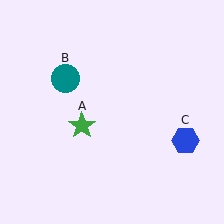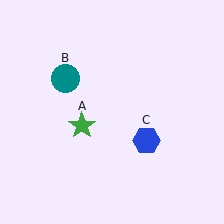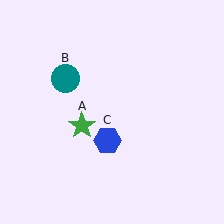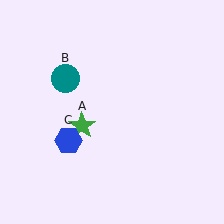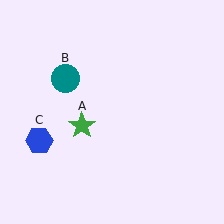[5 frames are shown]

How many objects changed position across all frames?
1 object changed position: blue hexagon (object C).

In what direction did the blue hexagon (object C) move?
The blue hexagon (object C) moved left.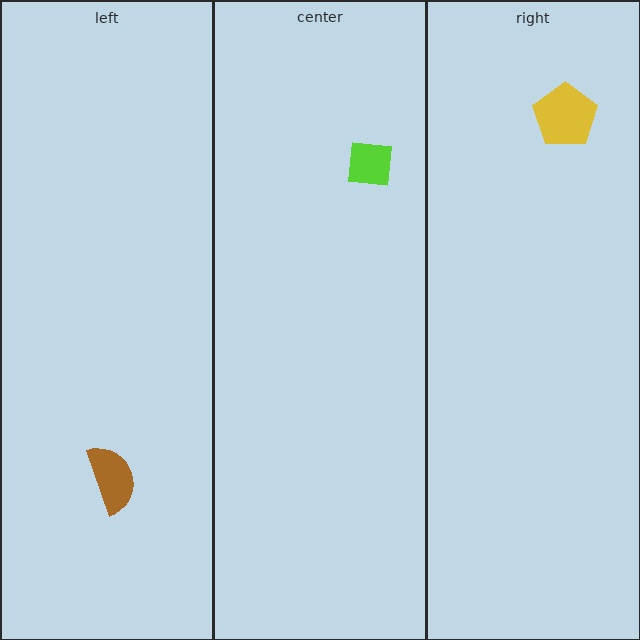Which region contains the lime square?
The center region.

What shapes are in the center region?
The lime square.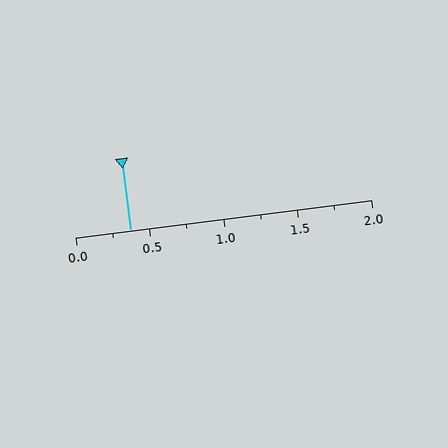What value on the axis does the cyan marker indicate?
The marker indicates approximately 0.38.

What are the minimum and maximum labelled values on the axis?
The axis runs from 0.0 to 2.0.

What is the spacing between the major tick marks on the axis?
The major ticks are spaced 0.5 apart.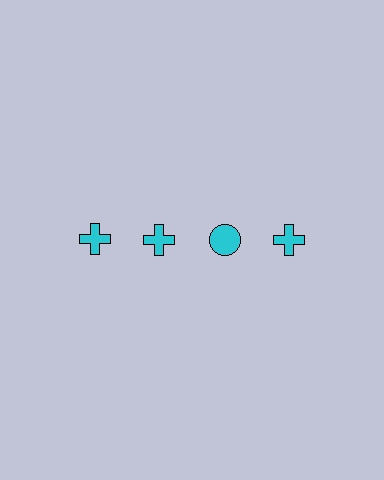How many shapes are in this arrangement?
There are 4 shapes arranged in a grid pattern.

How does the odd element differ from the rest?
It has a different shape: circle instead of cross.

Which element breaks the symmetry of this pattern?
The cyan circle in the top row, center column breaks the symmetry. All other shapes are cyan crosses.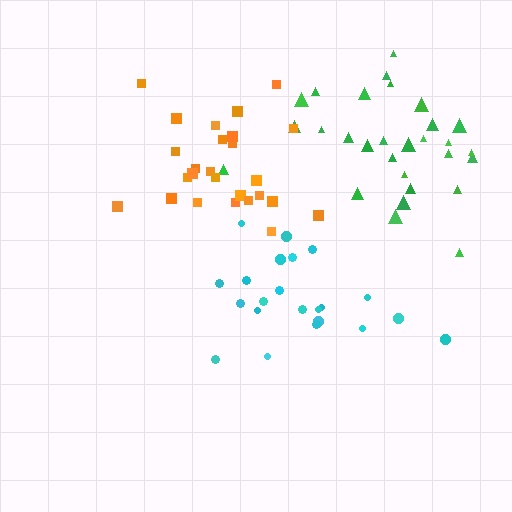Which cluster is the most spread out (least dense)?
Green.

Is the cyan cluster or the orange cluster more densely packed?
Orange.